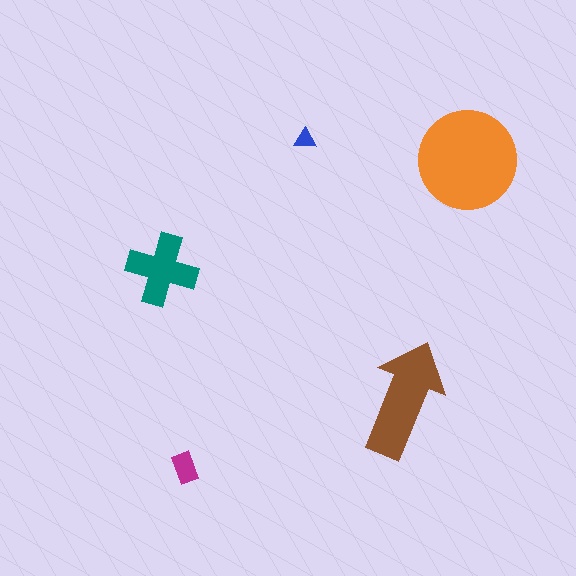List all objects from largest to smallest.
The orange circle, the brown arrow, the teal cross, the magenta rectangle, the blue triangle.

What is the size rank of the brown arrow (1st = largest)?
2nd.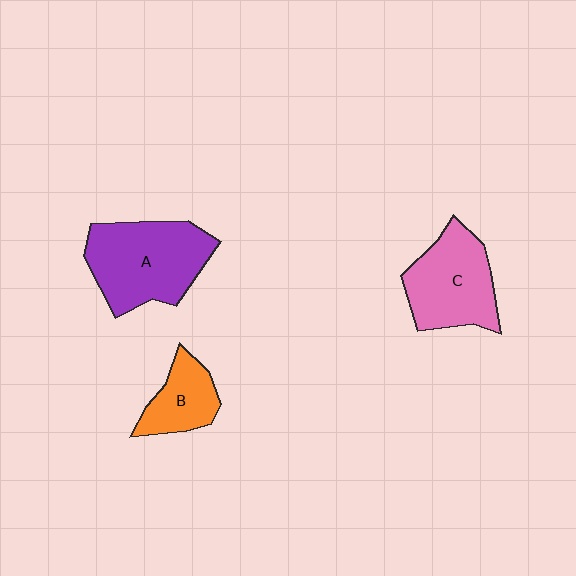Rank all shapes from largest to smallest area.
From largest to smallest: A (purple), C (pink), B (orange).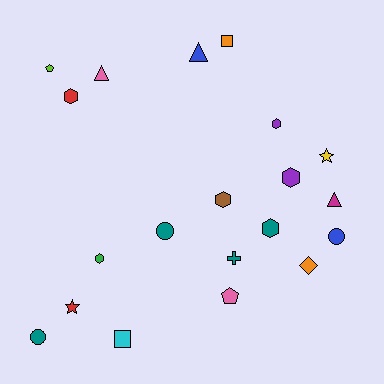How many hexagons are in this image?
There are 6 hexagons.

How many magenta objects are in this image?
There is 1 magenta object.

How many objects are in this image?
There are 20 objects.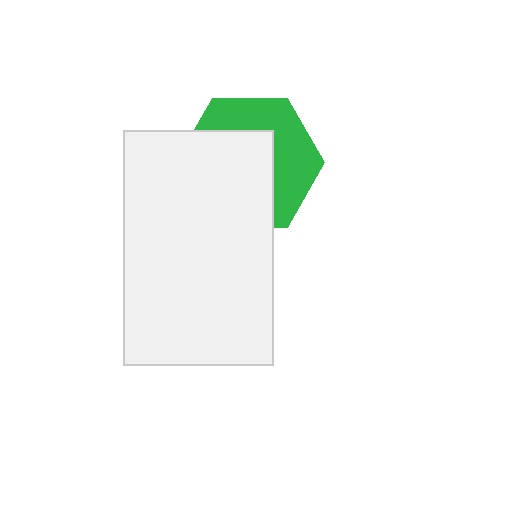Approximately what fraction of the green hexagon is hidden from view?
Roughly 56% of the green hexagon is hidden behind the white rectangle.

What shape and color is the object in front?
The object in front is a white rectangle.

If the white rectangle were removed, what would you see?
You would see the complete green hexagon.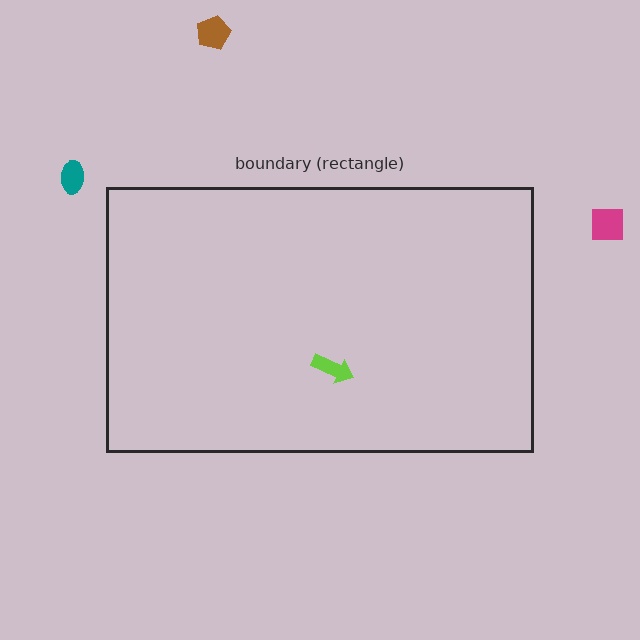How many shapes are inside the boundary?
1 inside, 3 outside.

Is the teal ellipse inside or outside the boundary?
Outside.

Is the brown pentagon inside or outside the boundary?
Outside.